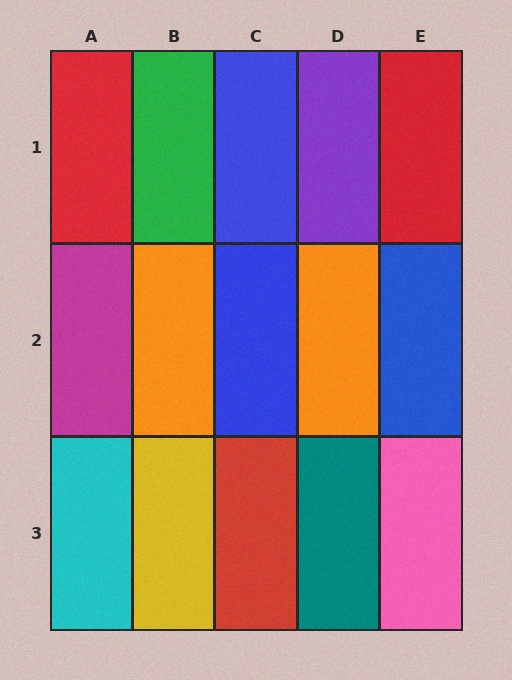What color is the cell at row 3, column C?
Red.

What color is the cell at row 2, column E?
Blue.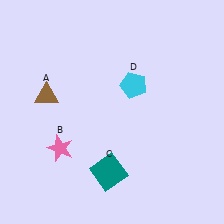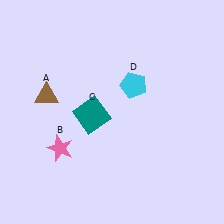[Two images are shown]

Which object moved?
The teal square (C) moved up.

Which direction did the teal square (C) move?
The teal square (C) moved up.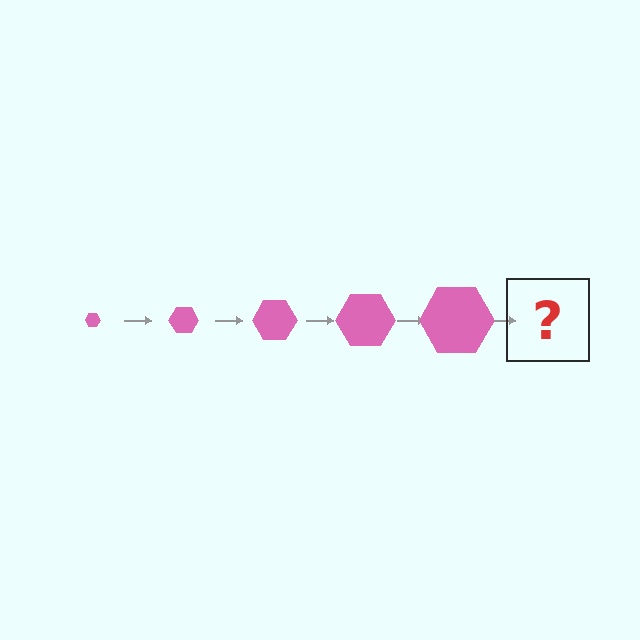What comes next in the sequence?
The next element should be a pink hexagon, larger than the previous one.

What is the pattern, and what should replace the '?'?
The pattern is that the hexagon gets progressively larger each step. The '?' should be a pink hexagon, larger than the previous one.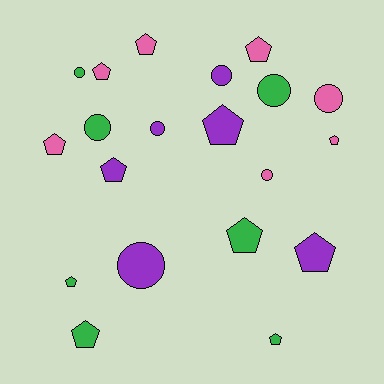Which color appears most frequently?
Pink, with 7 objects.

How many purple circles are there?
There are 3 purple circles.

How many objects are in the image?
There are 20 objects.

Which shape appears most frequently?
Pentagon, with 12 objects.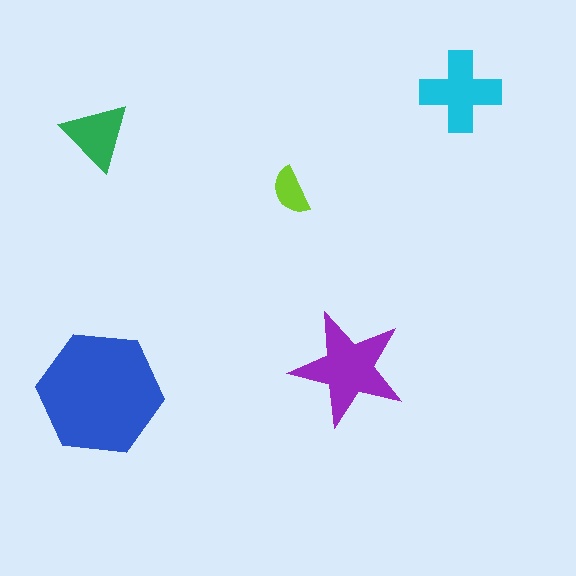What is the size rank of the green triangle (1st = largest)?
4th.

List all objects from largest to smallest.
The blue hexagon, the purple star, the cyan cross, the green triangle, the lime semicircle.